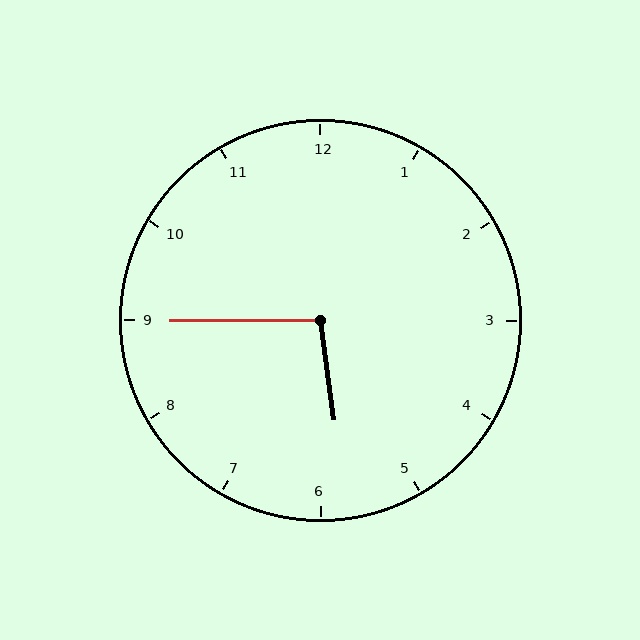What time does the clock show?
5:45.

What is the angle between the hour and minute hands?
Approximately 98 degrees.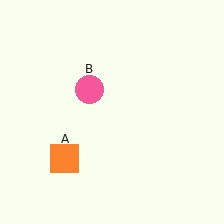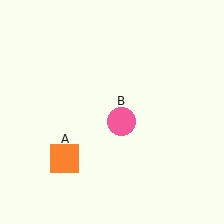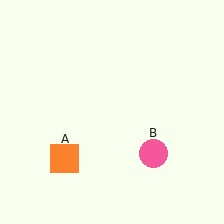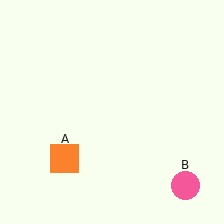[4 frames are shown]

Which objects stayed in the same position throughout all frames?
Orange square (object A) remained stationary.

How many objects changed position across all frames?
1 object changed position: pink circle (object B).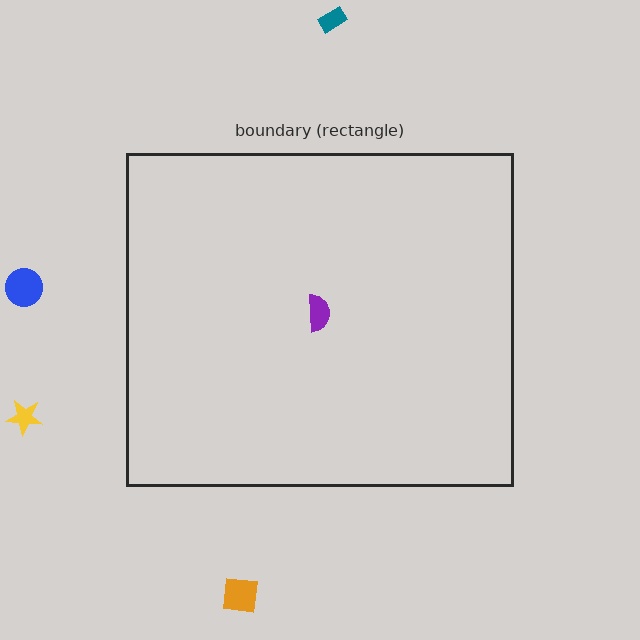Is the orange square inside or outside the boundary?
Outside.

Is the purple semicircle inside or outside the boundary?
Inside.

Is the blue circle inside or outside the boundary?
Outside.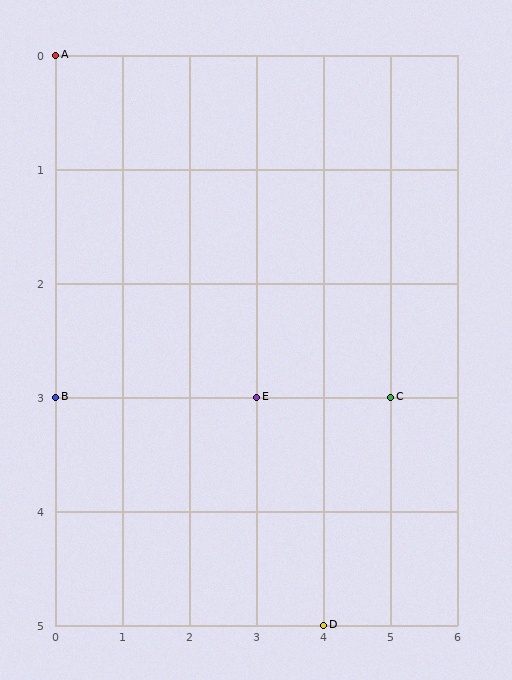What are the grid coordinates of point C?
Point C is at grid coordinates (5, 3).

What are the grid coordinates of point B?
Point B is at grid coordinates (0, 3).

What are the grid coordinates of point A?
Point A is at grid coordinates (0, 0).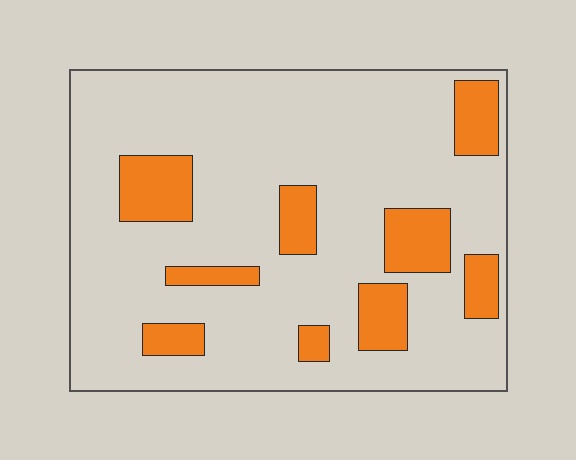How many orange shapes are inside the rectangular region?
9.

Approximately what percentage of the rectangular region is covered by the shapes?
Approximately 20%.